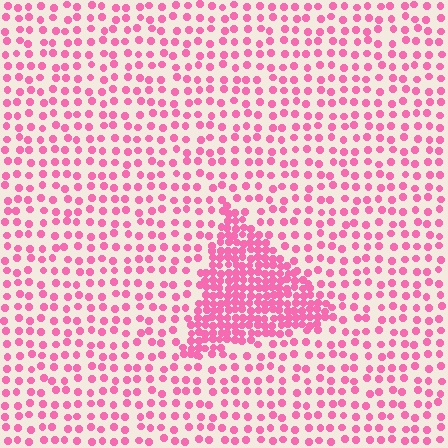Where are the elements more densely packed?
The elements are more densely packed inside the triangle boundary.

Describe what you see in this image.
The image contains small pink elements arranged at two different densities. A triangle-shaped region is visible where the elements are more densely packed than the surrounding area.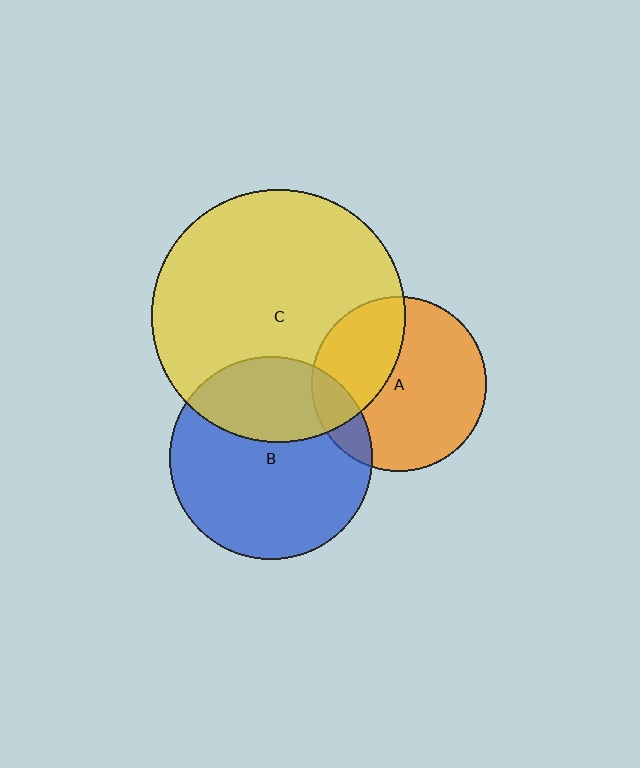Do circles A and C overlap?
Yes.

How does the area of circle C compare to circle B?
Approximately 1.6 times.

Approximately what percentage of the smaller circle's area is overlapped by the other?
Approximately 35%.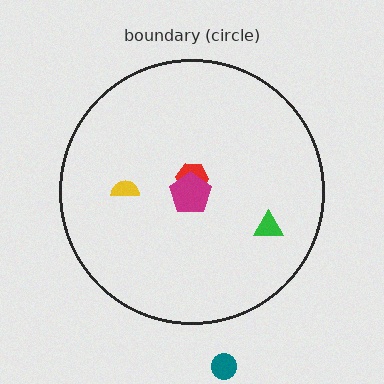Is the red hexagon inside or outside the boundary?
Inside.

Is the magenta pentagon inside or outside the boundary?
Inside.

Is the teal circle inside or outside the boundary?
Outside.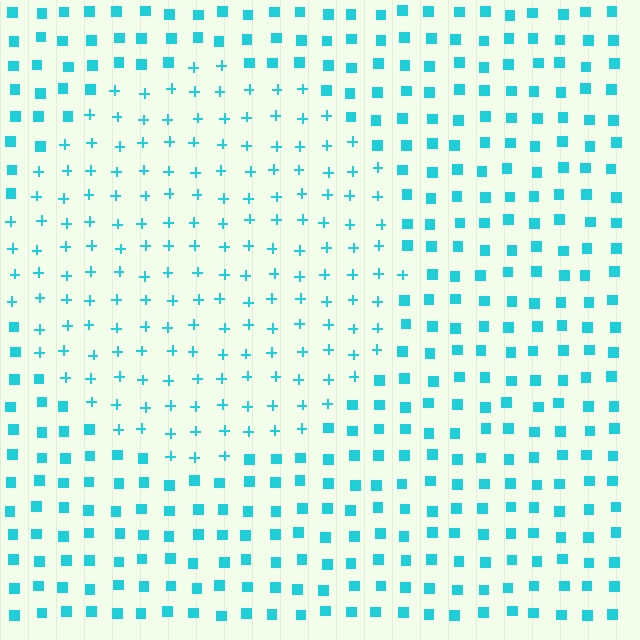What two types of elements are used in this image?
The image uses plus signs inside the circle region and squares outside it.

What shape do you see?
I see a circle.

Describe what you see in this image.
The image is filled with small cyan elements arranged in a uniform grid. A circle-shaped region contains plus signs, while the surrounding area contains squares. The boundary is defined purely by the change in element shape.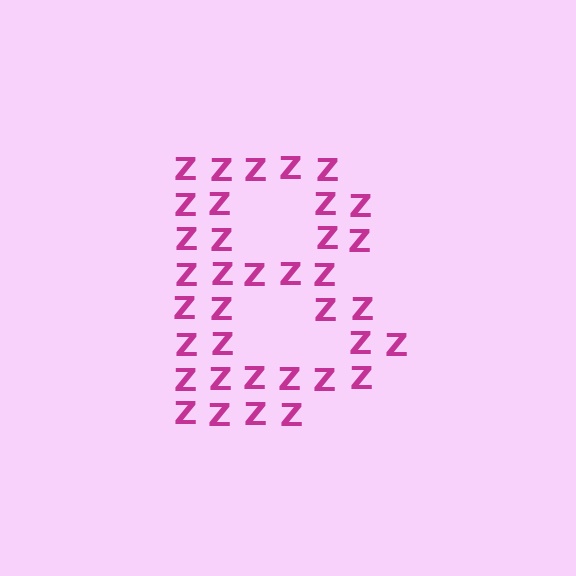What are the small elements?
The small elements are letter Z's.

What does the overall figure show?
The overall figure shows the letter B.